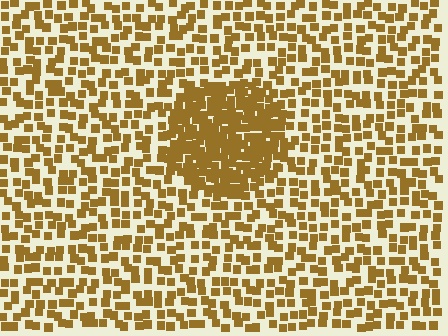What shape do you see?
I see a circle.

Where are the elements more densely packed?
The elements are more densely packed inside the circle boundary.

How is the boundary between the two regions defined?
The boundary is defined by a change in element density (approximately 2.3x ratio). All elements are the same color, size, and shape.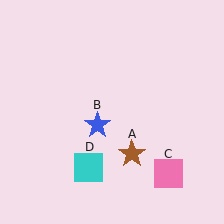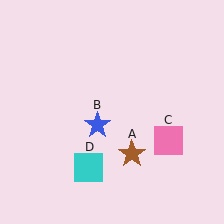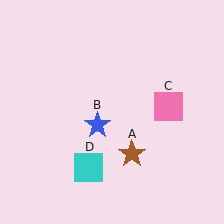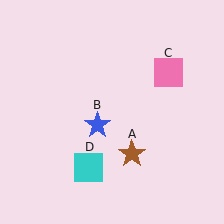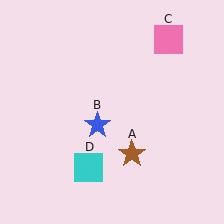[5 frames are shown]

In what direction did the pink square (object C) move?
The pink square (object C) moved up.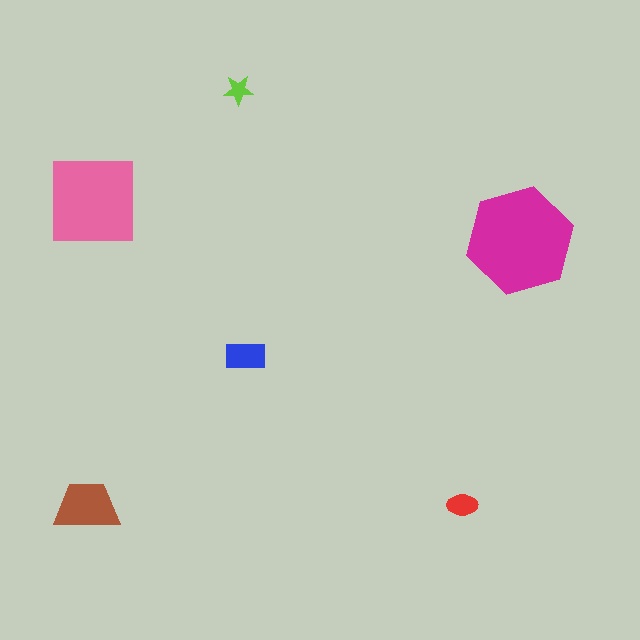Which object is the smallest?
The lime star.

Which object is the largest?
The magenta hexagon.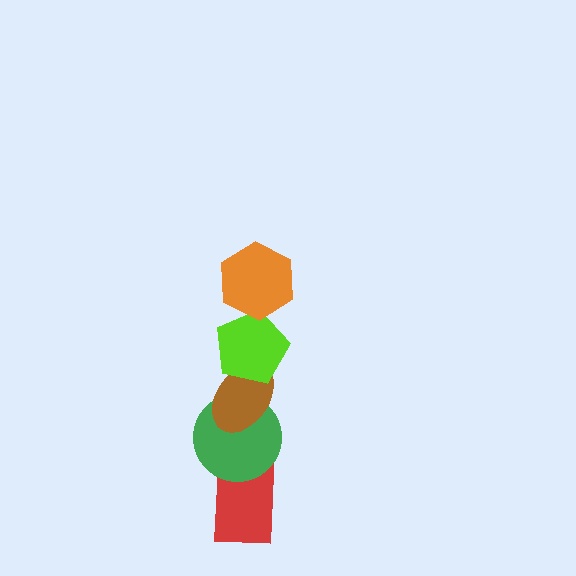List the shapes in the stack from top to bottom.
From top to bottom: the orange hexagon, the lime pentagon, the brown ellipse, the green circle, the red rectangle.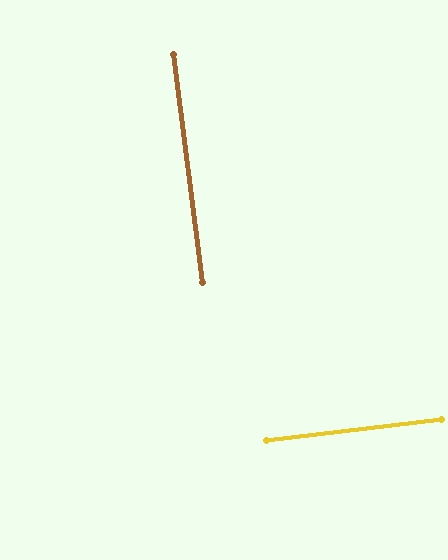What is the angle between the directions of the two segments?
Approximately 90 degrees.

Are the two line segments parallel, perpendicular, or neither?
Perpendicular — they meet at approximately 90°.